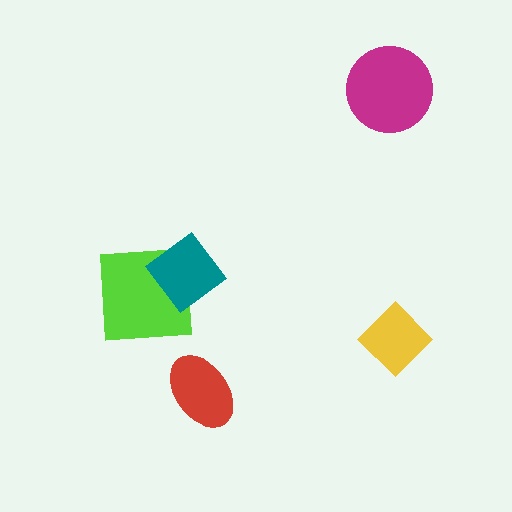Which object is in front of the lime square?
The teal diamond is in front of the lime square.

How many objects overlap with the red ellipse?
0 objects overlap with the red ellipse.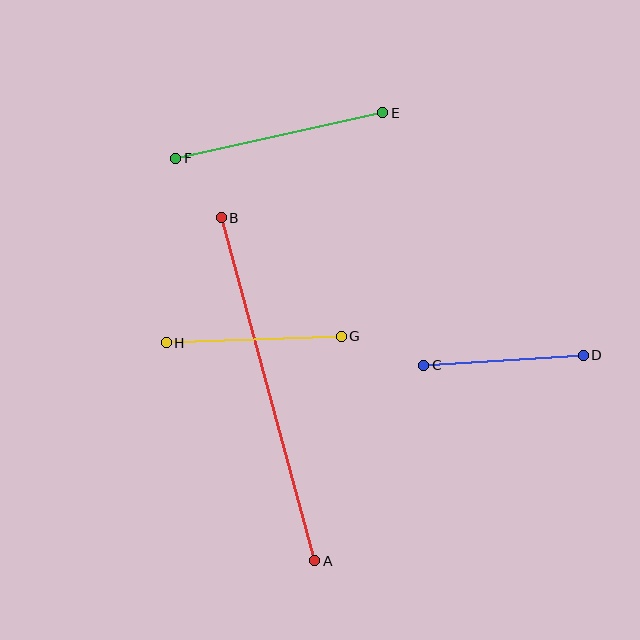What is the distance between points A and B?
The distance is approximately 356 pixels.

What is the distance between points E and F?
The distance is approximately 212 pixels.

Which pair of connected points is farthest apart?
Points A and B are farthest apart.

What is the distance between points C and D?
The distance is approximately 160 pixels.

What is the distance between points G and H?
The distance is approximately 175 pixels.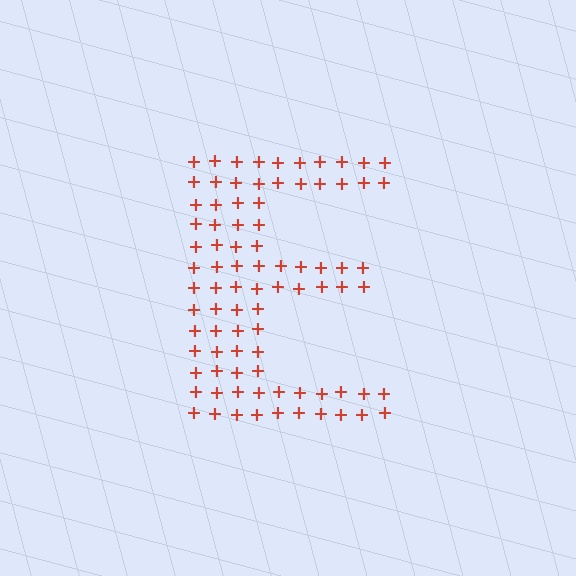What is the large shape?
The large shape is the letter E.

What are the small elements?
The small elements are plus signs.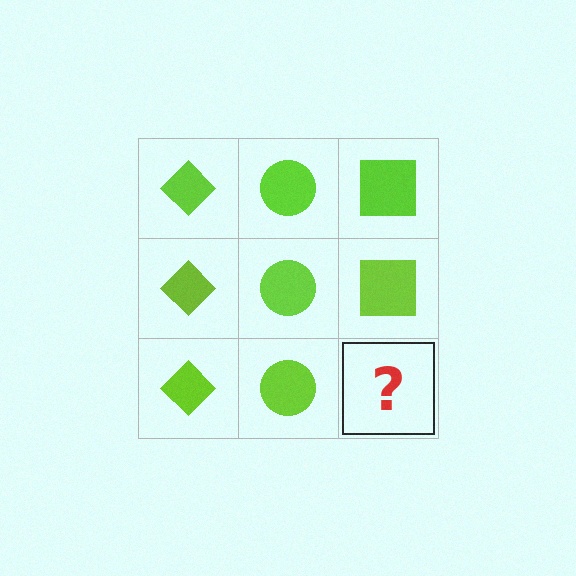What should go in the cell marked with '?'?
The missing cell should contain a lime square.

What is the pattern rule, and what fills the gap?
The rule is that each column has a consistent shape. The gap should be filled with a lime square.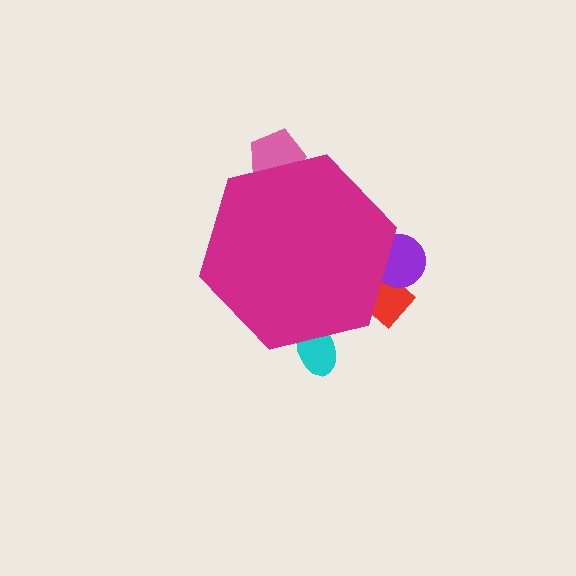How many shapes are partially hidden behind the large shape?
4 shapes are partially hidden.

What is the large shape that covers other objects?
A magenta hexagon.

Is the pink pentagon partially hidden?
Yes, the pink pentagon is partially hidden behind the magenta hexagon.